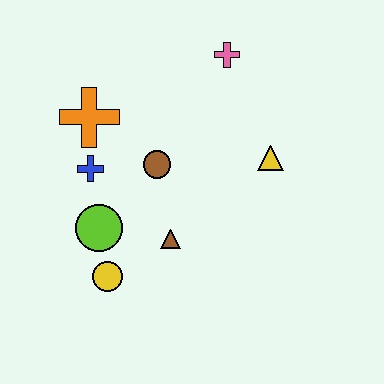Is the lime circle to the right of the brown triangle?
No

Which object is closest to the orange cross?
The blue cross is closest to the orange cross.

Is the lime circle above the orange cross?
No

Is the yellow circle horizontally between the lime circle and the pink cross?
Yes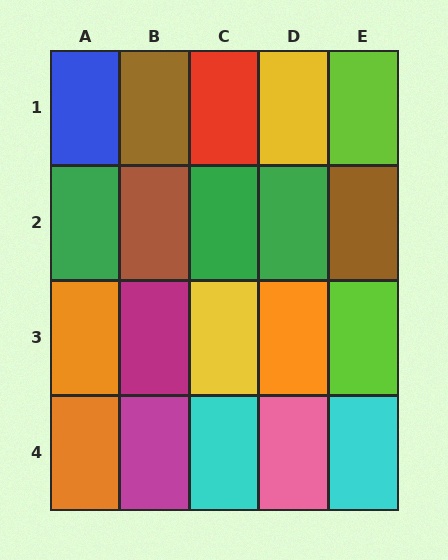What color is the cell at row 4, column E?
Cyan.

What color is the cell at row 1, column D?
Yellow.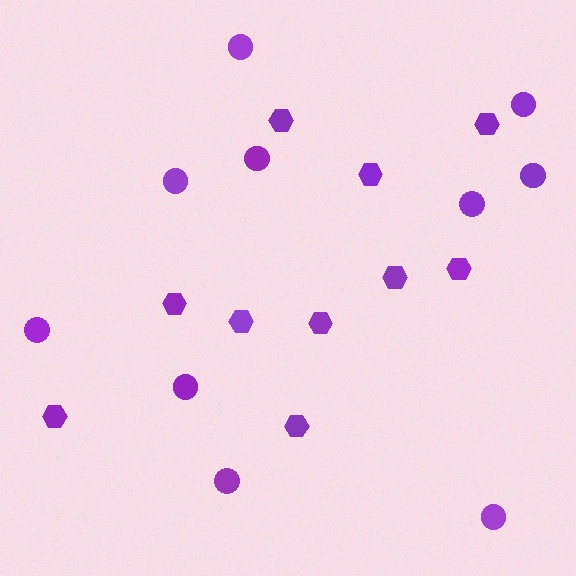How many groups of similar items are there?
There are 2 groups: one group of hexagons (10) and one group of circles (10).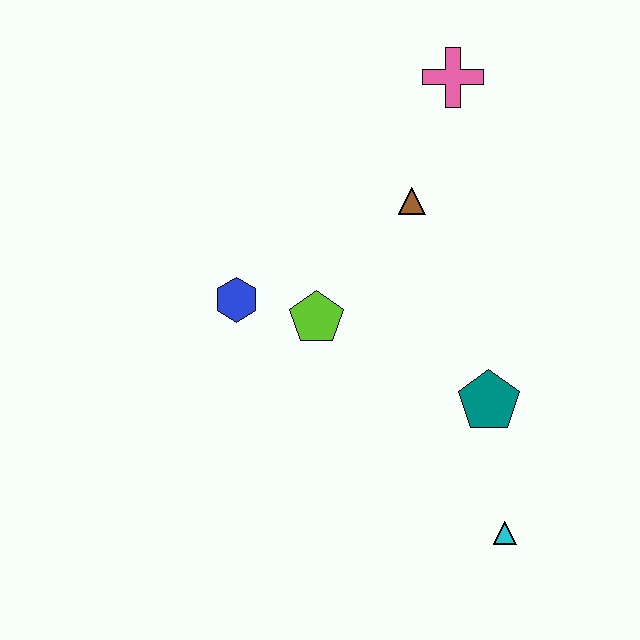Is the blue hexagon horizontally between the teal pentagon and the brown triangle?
No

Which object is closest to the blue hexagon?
The lime pentagon is closest to the blue hexagon.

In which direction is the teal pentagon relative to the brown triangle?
The teal pentagon is below the brown triangle.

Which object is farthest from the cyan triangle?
The pink cross is farthest from the cyan triangle.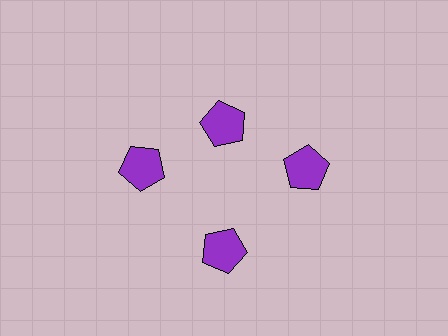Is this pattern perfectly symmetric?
No. The 4 purple pentagons are arranged in a ring, but one element near the 12 o'clock position is pulled inward toward the center, breaking the 4-fold rotational symmetry.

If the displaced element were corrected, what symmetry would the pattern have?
It would have 4-fold rotational symmetry — the pattern would map onto itself every 90 degrees.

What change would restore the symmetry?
The symmetry would be restored by moving it outward, back onto the ring so that all 4 pentagons sit at equal angles and equal distance from the center.